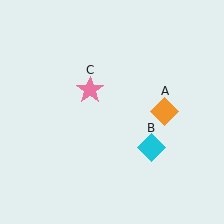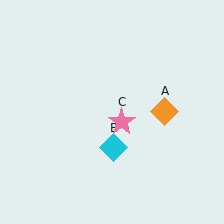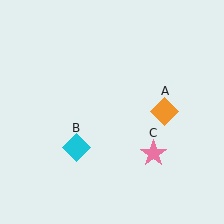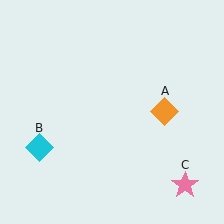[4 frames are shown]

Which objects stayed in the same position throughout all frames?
Orange diamond (object A) remained stationary.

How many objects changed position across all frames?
2 objects changed position: cyan diamond (object B), pink star (object C).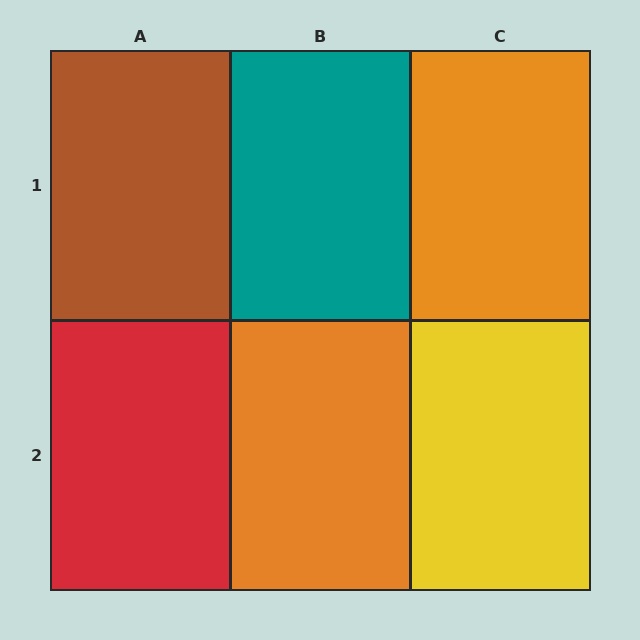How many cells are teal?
1 cell is teal.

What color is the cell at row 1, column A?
Brown.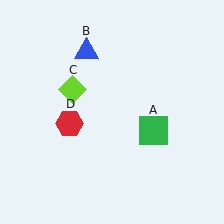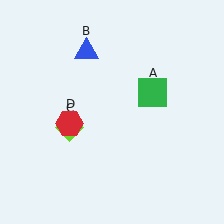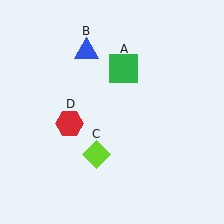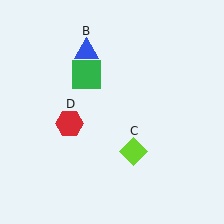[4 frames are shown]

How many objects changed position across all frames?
2 objects changed position: green square (object A), lime diamond (object C).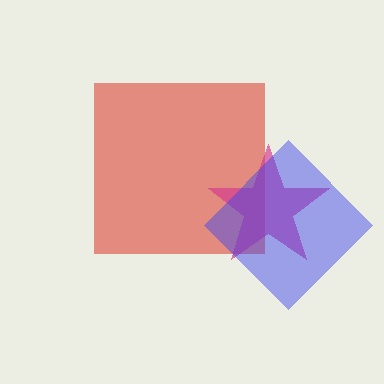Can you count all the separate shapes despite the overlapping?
Yes, there are 3 separate shapes.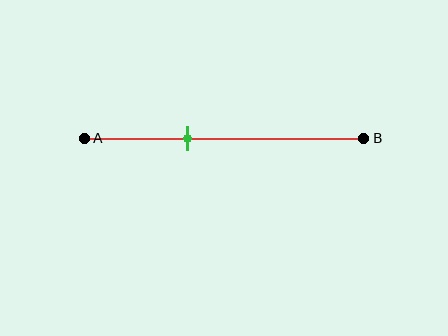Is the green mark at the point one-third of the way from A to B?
No, the mark is at about 35% from A, not at the 33% one-third point.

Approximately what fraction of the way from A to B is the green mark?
The green mark is approximately 35% of the way from A to B.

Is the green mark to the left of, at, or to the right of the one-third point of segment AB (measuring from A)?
The green mark is to the right of the one-third point of segment AB.